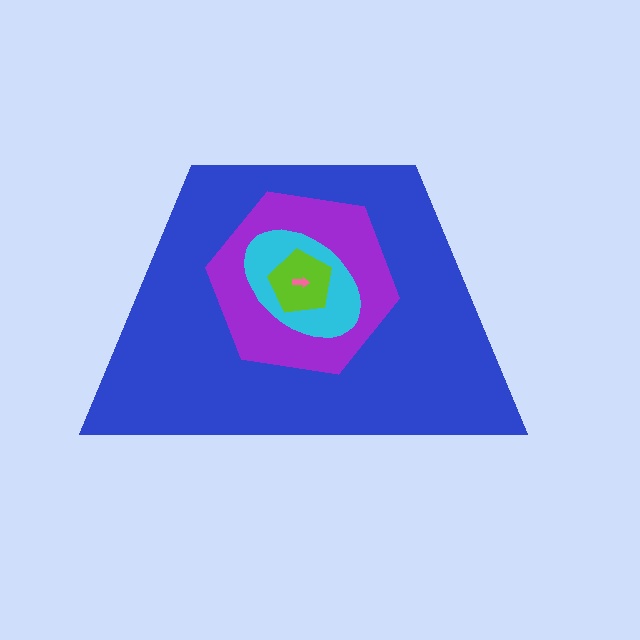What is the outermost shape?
The blue trapezoid.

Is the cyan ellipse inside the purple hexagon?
Yes.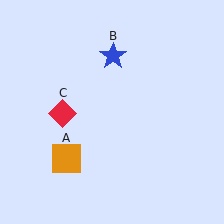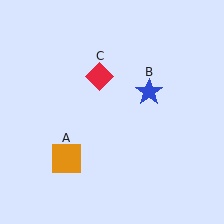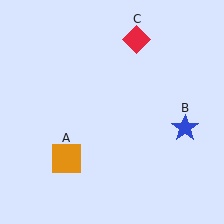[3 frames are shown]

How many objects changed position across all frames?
2 objects changed position: blue star (object B), red diamond (object C).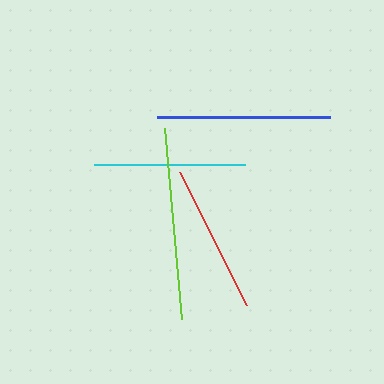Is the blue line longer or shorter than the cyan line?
The blue line is longer than the cyan line.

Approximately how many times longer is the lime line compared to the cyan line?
The lime line is approximately 1.3 times the length of the cyan line.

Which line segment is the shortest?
The red line is the shortest at approximately 149 pixels.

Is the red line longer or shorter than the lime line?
The lime line is longer than the red line.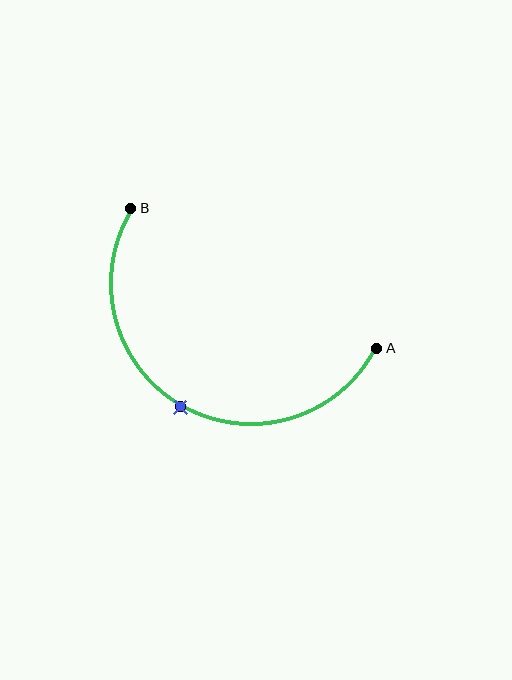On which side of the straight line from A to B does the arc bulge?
The arc bulges below the straight line connecting A and B.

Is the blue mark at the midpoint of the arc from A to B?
Yes. The blue mark lies on the arc at equal arc-length from both A and B — it is the arc midpoint.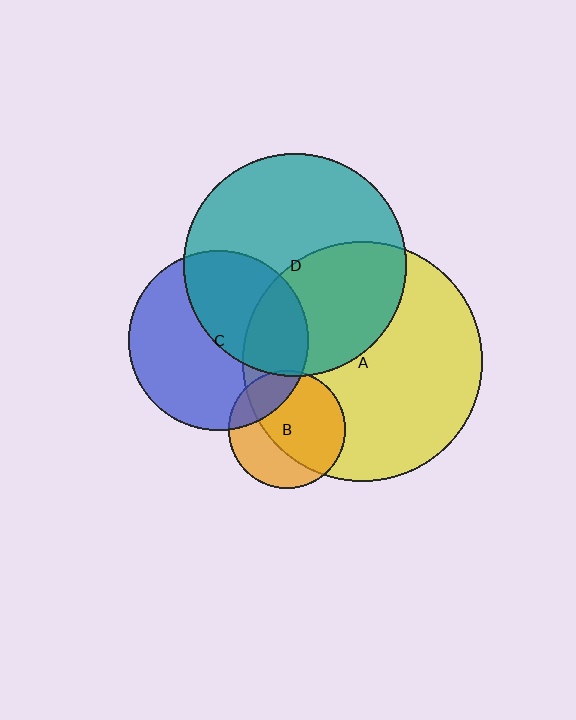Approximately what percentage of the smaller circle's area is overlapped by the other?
Approximately 65%.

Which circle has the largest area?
Circle A (yellow).